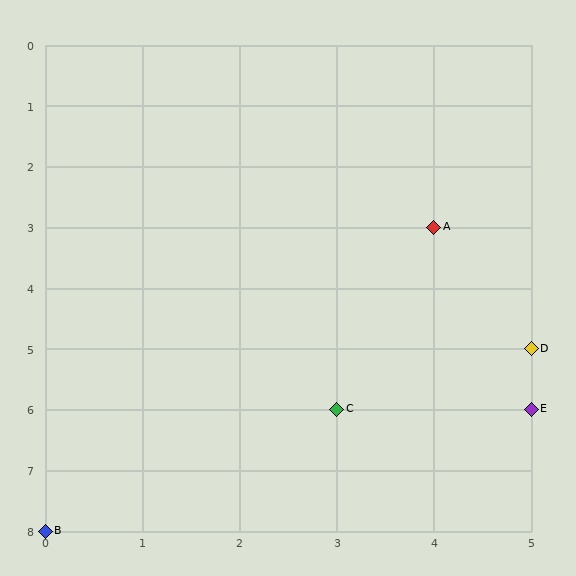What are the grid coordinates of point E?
Point E is at grid coordinates (5, 6).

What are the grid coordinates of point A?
Point A is at grid coordinates (4, 3).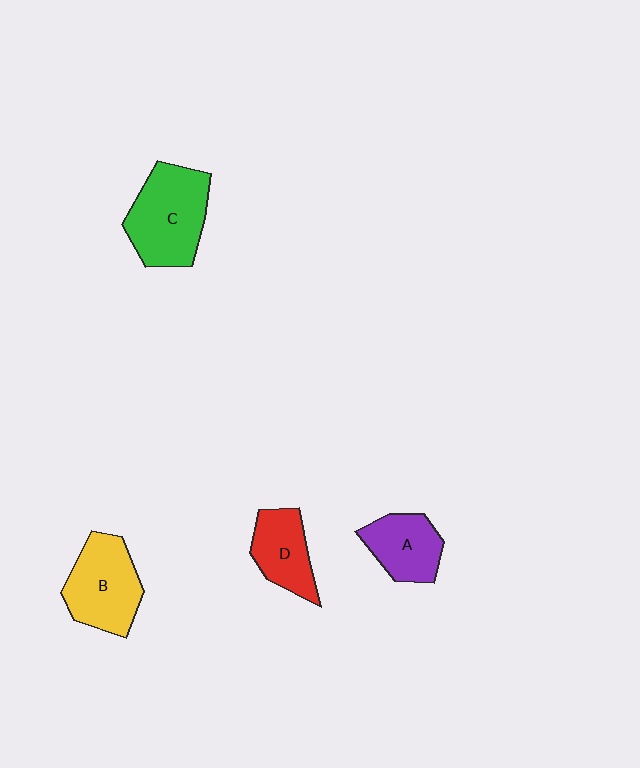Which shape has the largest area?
Shape C (green).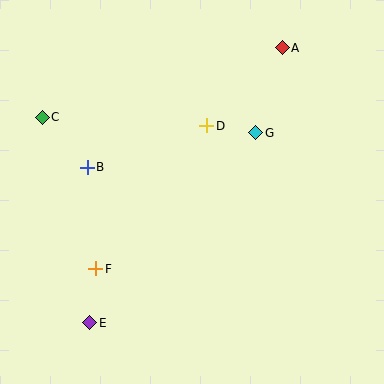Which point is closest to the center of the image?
Point D at (207, 126) is closest to the center.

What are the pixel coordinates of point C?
Point C is at (42, 117).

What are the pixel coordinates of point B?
Point B is at (87, 167).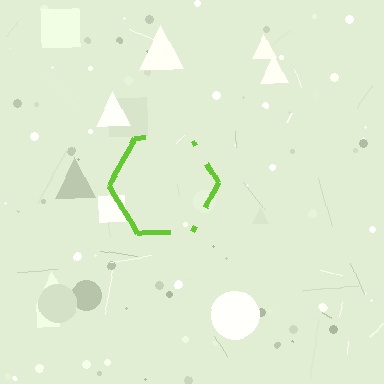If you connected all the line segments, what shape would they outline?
They would outline a hexagon.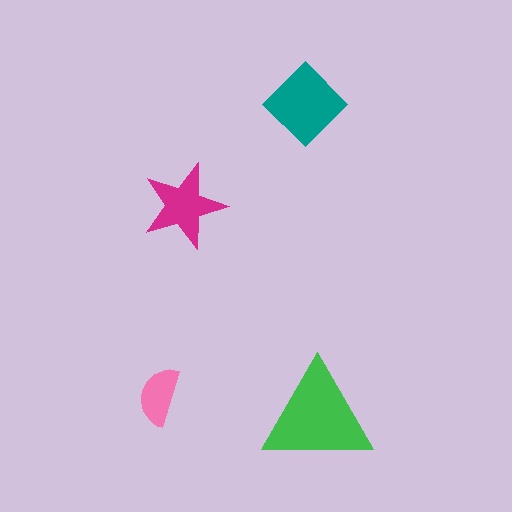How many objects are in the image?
There are 4 objects in the image.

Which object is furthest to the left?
The pink semicircle is leftmost.